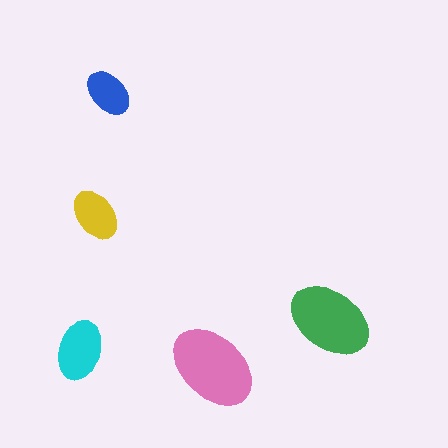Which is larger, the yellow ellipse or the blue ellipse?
The yellow one.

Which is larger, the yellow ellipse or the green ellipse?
The green one.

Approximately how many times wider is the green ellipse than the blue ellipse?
About 1.5 times wider.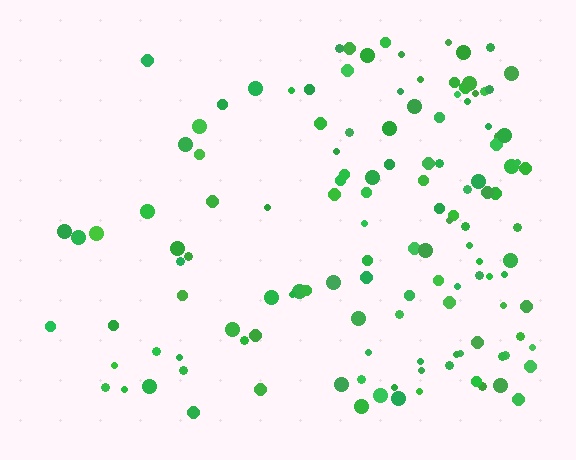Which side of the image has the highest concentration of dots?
The right.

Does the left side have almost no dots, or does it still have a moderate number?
Still a moderate number, just noticeably fewer than the right.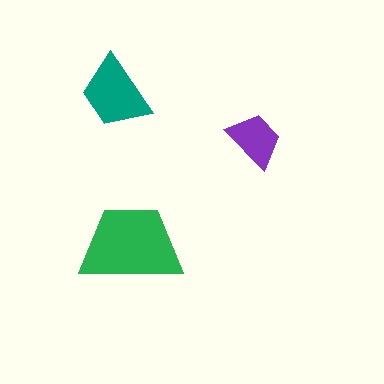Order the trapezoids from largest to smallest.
the green one, the teal one, the purple one.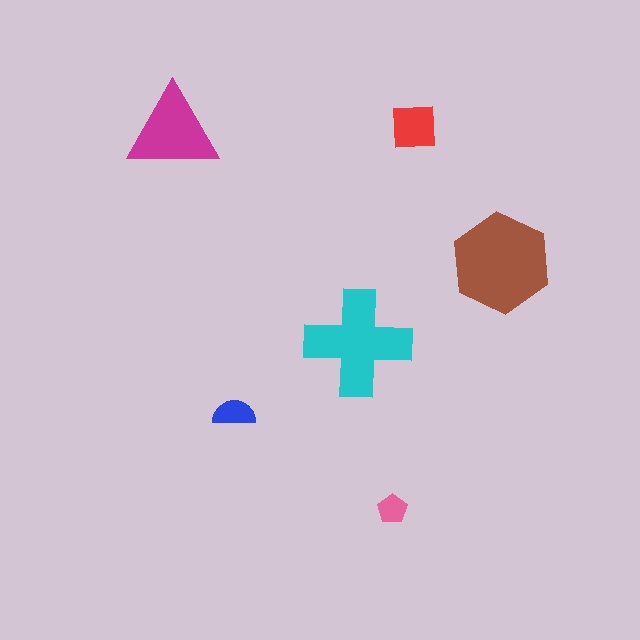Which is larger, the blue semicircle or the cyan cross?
The cyan cross.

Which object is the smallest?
The pink pentagon.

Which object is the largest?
The brown hexagon.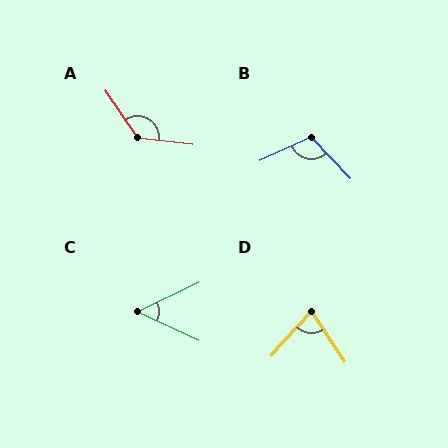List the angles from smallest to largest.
C (50°), D (75°), B (109°), A (130°).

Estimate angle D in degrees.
Approximately 75 degrees.